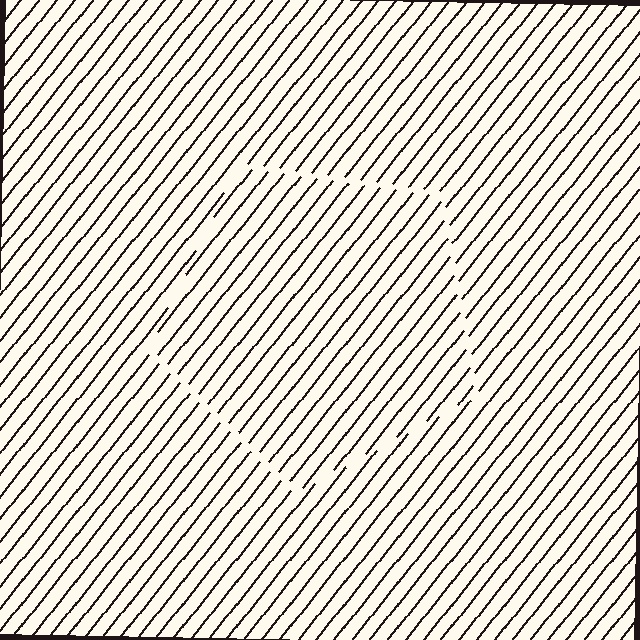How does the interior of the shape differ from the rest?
The interior of the shape contains the same grating, shifted by half a period — the contour is defined by the phase discontinuity where line-ends from the inner and outer gratings abut.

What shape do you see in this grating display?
An illusory pentagon. The interior of the shape contains the same grating, shifted by half a period — the contour is defined by the phase discontinuity where line-ends from the inner and outer gratings abut.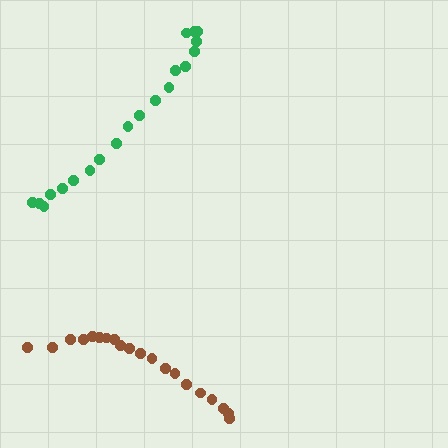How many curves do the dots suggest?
There are 2 distinct paths.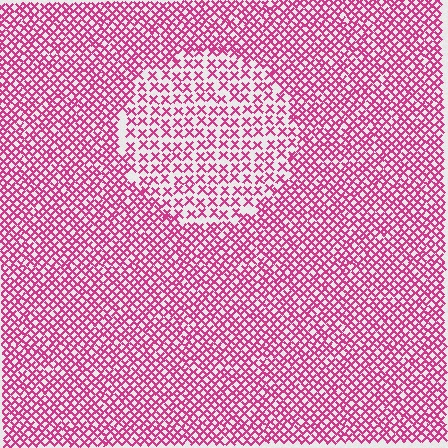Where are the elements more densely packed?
The elements are more densely packed outside the circle boundary.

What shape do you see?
I see a circle.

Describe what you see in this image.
The image contains small magenta elements arranged at two different densities. A circle-shaped region is visible where the elements are less densely packed than the surrounding area.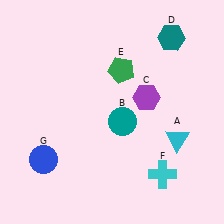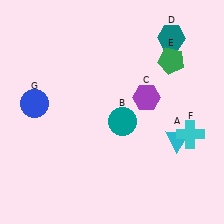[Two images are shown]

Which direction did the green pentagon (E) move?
The green pentagon (E) moved right.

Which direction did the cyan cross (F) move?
The cyan cross (F) moved up.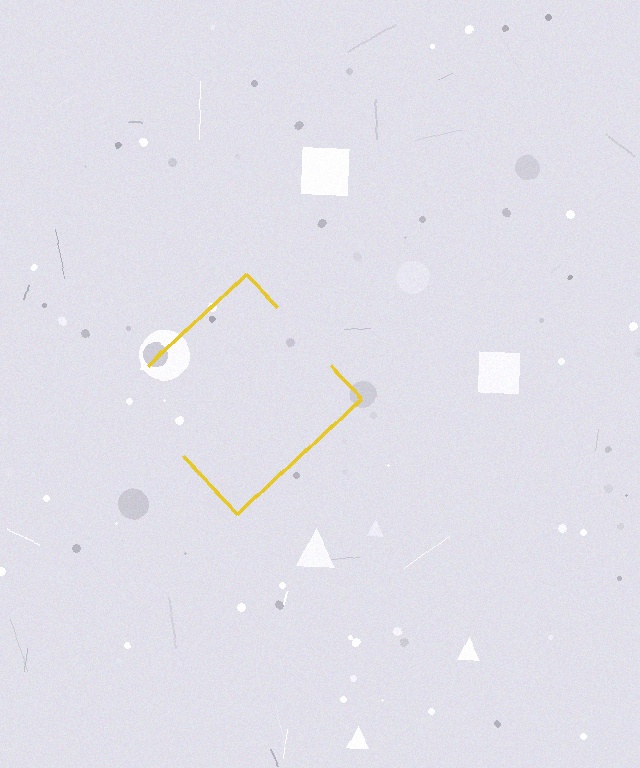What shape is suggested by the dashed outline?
The dashed outline suggests a diamond.